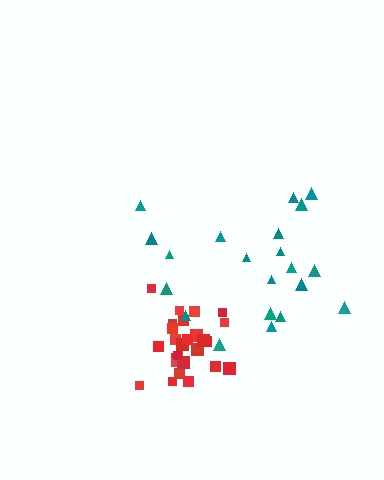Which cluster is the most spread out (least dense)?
Teal.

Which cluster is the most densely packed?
Red.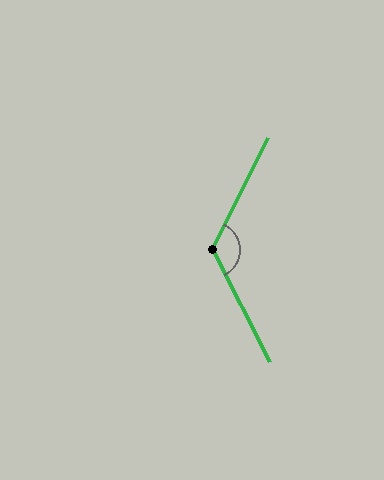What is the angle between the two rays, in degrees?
Approximately 127 degrees.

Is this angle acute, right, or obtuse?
It is obtuse.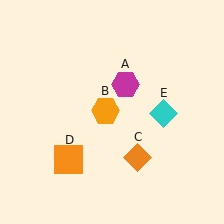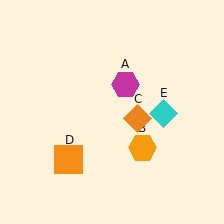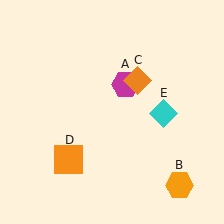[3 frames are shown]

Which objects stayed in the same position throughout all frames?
Magenta hexagon (object A) and orange square (object D) and cyan diamond (object E) remained stationary.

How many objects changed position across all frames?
2 objects changed position: orange hexagon (object B), orange diamond (object C).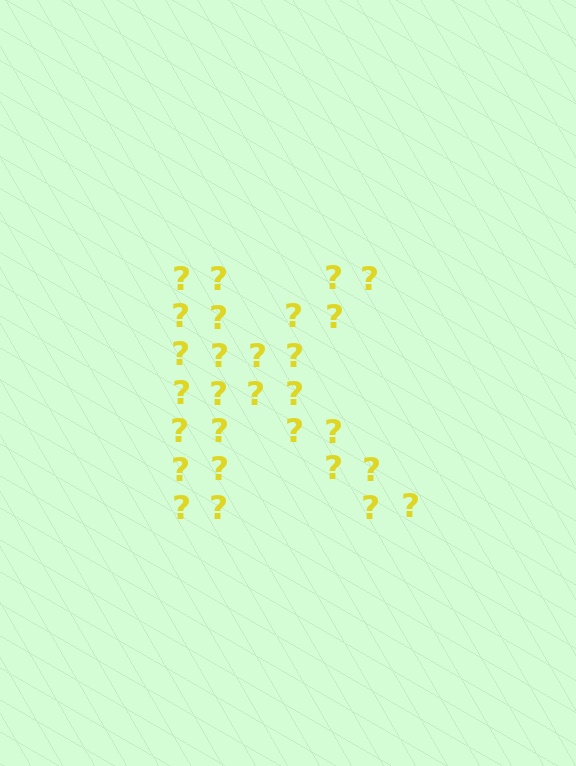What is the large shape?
The large shape is the letter K.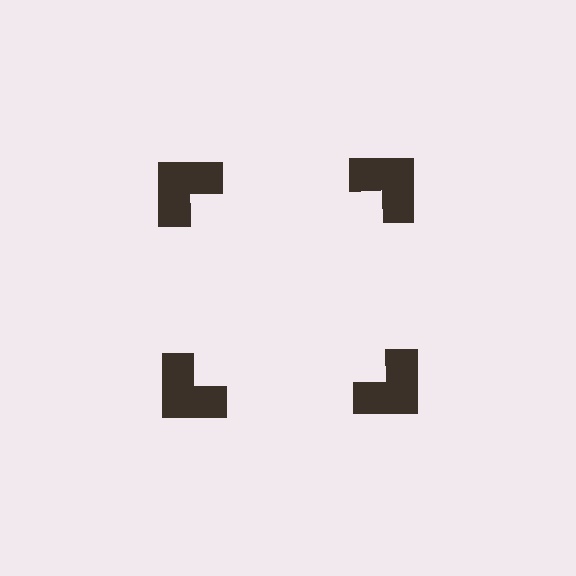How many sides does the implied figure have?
4 sides.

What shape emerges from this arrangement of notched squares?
An illusory square — its edges are inferred from the aligned wedge cuts in the notched squares, not physically drawn.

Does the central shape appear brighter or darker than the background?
It typically appears slightly brighter than the background, even though no actual brightness change is drawn.